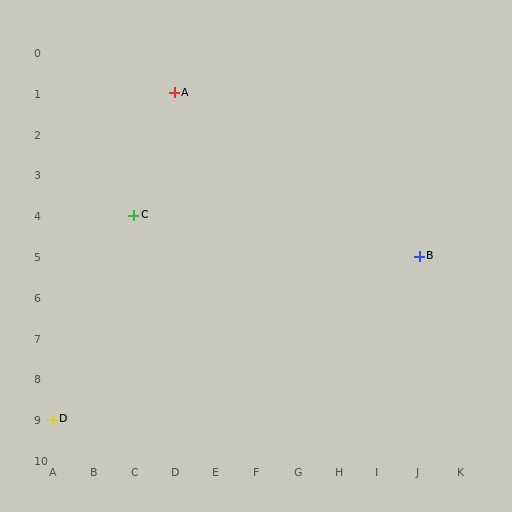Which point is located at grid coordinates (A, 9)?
Point D is at (A, 9).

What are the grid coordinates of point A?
Point A is at grid coordinates (D, 1).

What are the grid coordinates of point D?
Point D is at grid coordinates (A, 9).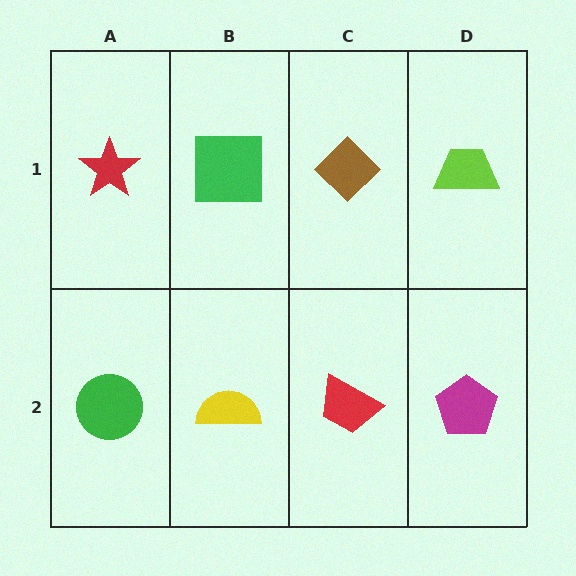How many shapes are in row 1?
4 shapes.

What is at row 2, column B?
A yellow semicircle.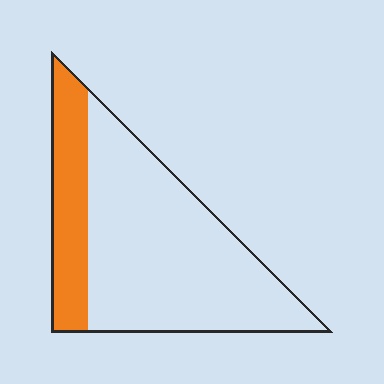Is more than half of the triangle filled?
No.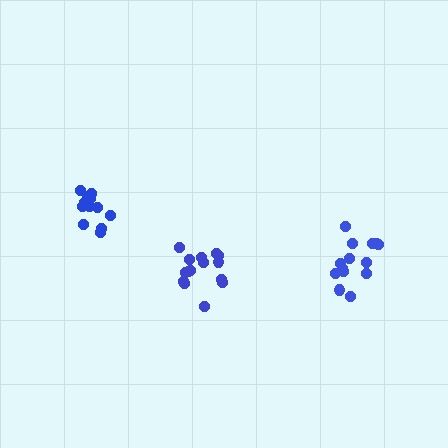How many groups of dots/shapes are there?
There are 3 groups.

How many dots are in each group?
Group 1: 15 dots, Group 2: 14 dots, Group 3: 12 dots (41 total).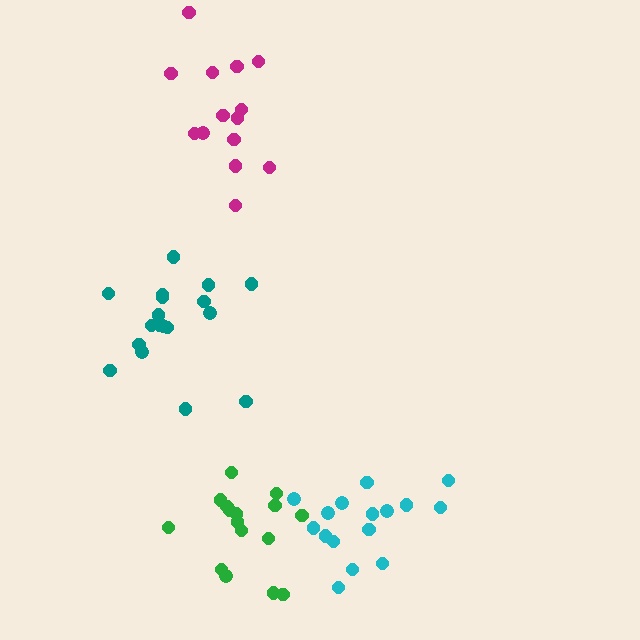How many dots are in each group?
Group 1: 16 dots, Group 2: 14 dots, Group 3: 16 dots, Group 4: 18 dots (64 total).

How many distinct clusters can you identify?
There are 4 distinct clusters.